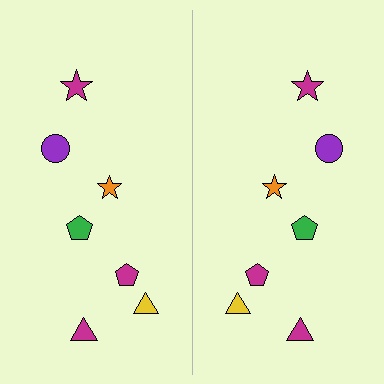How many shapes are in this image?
There are 14 shapes in this image.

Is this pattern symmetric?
Yes, this pattern has bilateral (reflection) symmetry.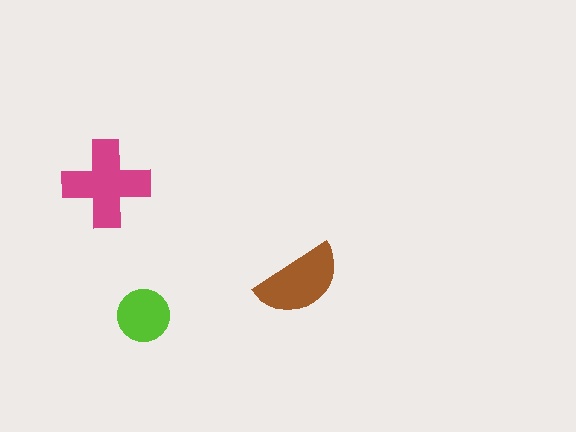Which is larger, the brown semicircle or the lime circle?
The brown semicircle.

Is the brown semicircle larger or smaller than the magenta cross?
Smaller.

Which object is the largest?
The magenta cross.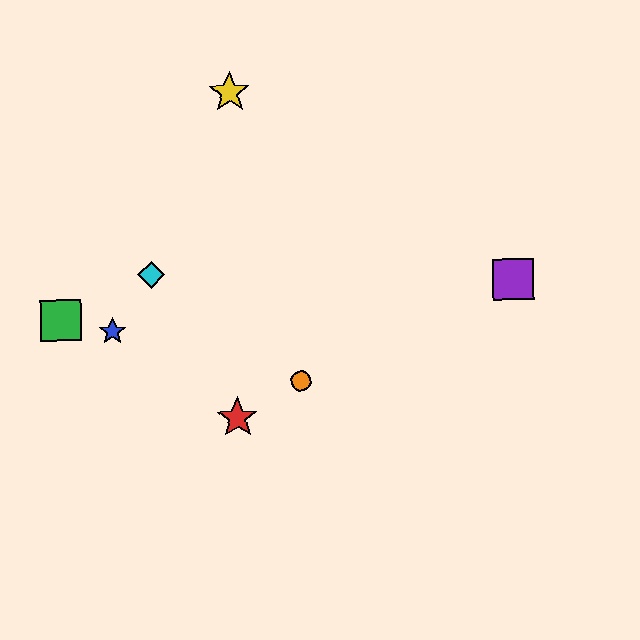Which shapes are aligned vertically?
The red star, the yellow star are aligned vertically.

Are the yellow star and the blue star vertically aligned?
No, the yellow star is at x≈229 and the blue star is at x≈113.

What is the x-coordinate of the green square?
The green square is at x≈60.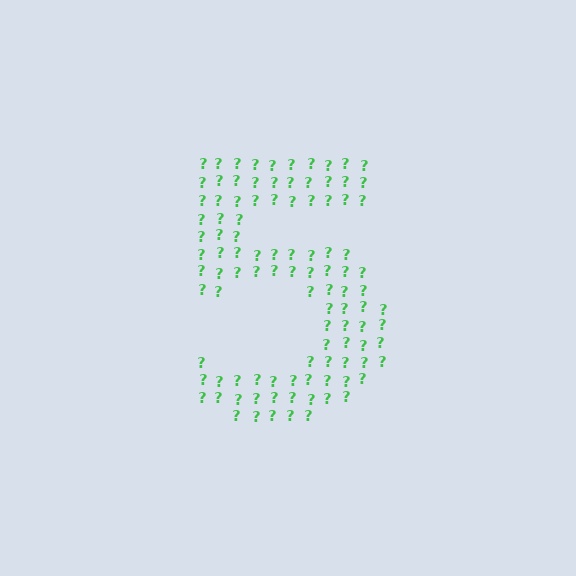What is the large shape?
The large shape is the digit 5.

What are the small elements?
The small elements are question marks.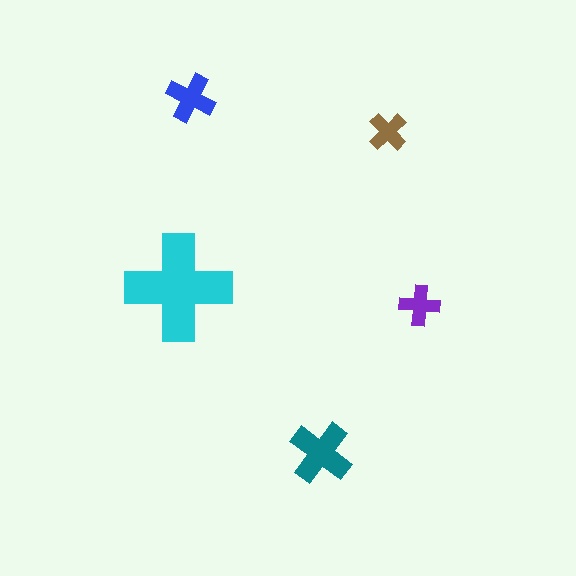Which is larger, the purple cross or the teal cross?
The teal one.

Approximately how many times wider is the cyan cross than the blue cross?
About 2 times wider.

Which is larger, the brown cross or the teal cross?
The teal one.